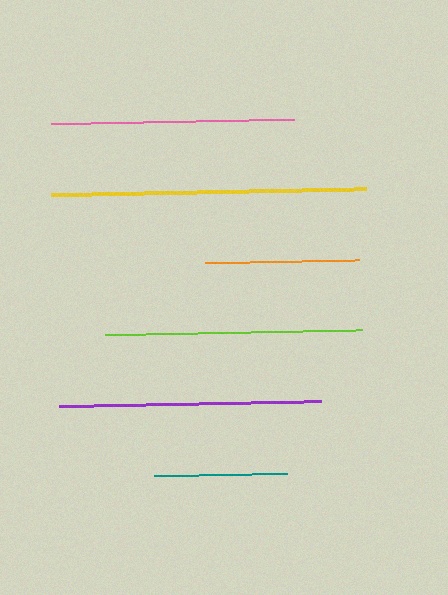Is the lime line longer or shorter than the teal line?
The lime line is longer than the teal line.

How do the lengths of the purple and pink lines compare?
The purple and pink lines are approximately the same length.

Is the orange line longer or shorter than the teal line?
The orange line is longer than the teal line.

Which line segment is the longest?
The yellow line is the longest at approximately 316 pixels.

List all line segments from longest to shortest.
From longest to shortest: yellow, purple, lime, pink, orange, teal.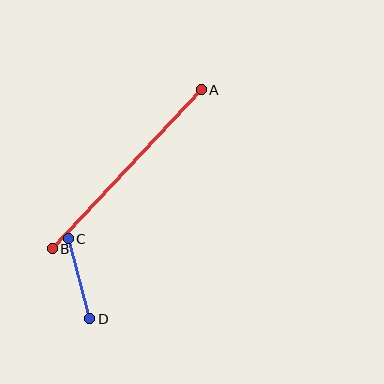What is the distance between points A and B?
The distance is approximately 218 pixels.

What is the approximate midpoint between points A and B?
The midpoint is at approximately (127, 169) pixels.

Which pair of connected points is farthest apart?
Points A and B are farthest apart.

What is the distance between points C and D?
The distance is approximately 83 pixels.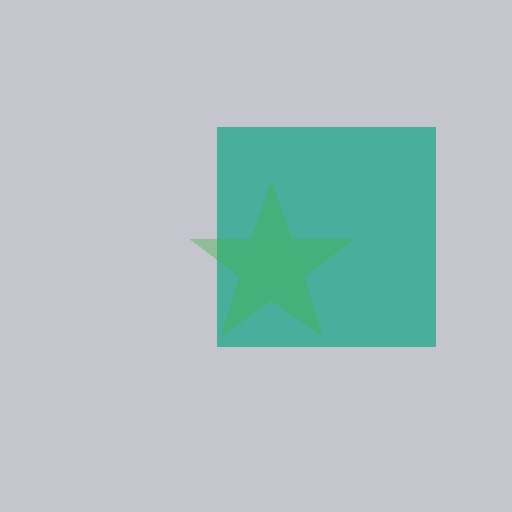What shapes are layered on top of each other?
The layered shapes are: a teal square, a green star.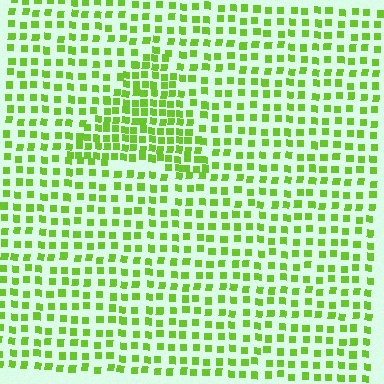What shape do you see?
I see a triangle.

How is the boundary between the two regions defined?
The boundary is defined by a change in element density (approximately 1.8x ratio). All elements are the same color, size, and shape.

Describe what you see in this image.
The image contains small lime elements arranged at two different densities. A triangle-shaped region is visible where the elements are more densely packed than the surrounding area.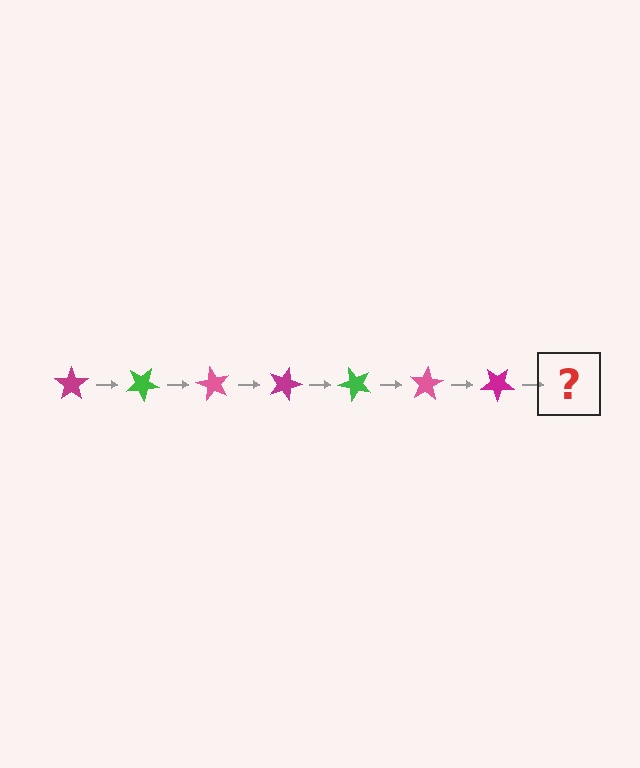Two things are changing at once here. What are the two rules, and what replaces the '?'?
The two rules are that it rotates 30 degrees each step and the color cycles through magenta, green, and pink. The '?' should be a green star, rotated 210 degrees from the start.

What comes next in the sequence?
The next element should be a green star, rotated 210 degrees from the start.